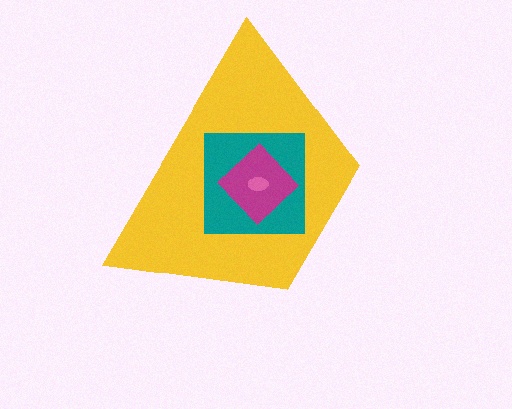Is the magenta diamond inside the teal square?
Yes.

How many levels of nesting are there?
4.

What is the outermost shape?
The yellow trapezoid.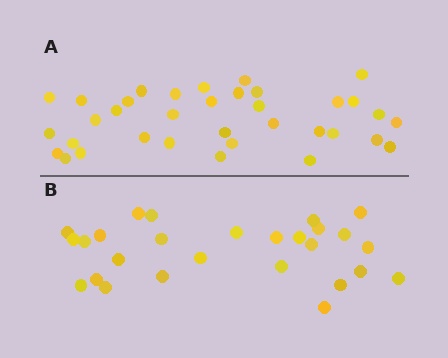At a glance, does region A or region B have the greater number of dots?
Region A (the top region) has more dots.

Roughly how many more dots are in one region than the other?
Region A has roughly 8 or so more dots than region B.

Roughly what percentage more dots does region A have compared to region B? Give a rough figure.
About 30% more.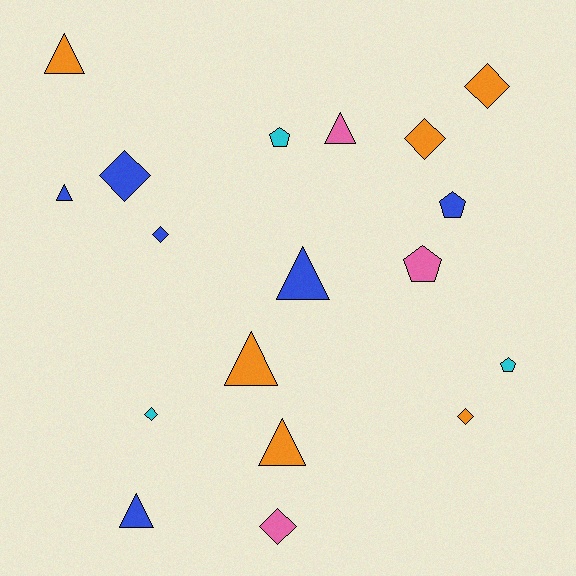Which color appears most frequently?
Blue, with 6 objects.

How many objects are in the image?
There are 18 objects.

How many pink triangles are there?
There is 1 pink triangle.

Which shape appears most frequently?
Diamond, with 7 objects.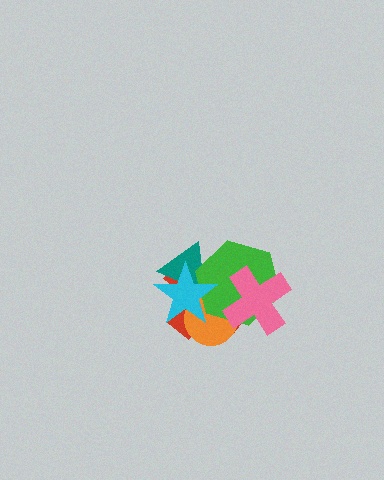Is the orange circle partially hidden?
Yes, it is partially covered by another shape.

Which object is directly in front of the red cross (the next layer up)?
The teal triangle is directly in front of the red cross.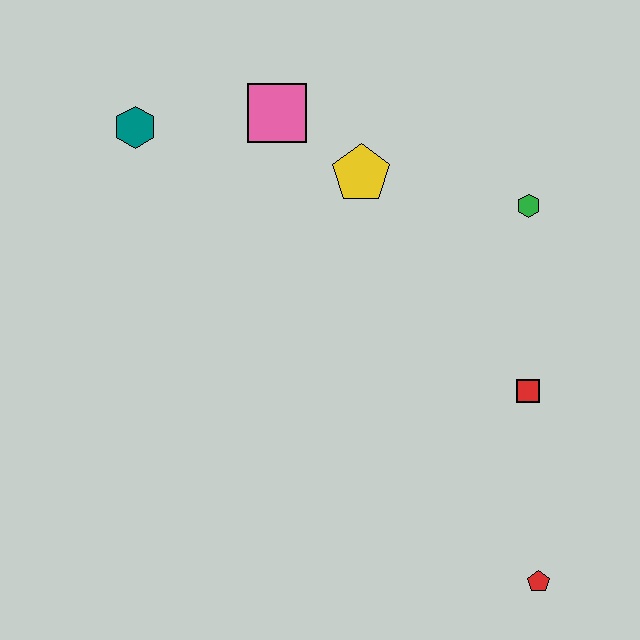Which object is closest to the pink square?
The yellow pentagon is closest to the pink square.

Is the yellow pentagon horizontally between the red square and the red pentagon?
No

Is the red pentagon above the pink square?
No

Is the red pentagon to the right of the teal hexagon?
Yes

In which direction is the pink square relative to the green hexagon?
The pink square is to the left of the green hexagon.